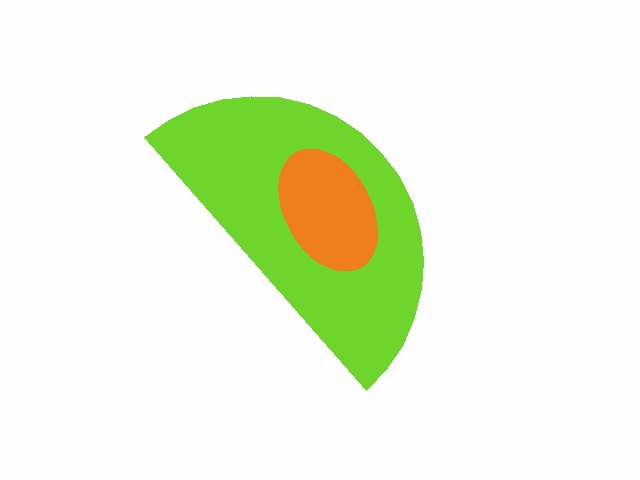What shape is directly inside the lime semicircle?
The orange ellipse.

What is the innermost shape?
The orange ellipse.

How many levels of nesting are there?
2.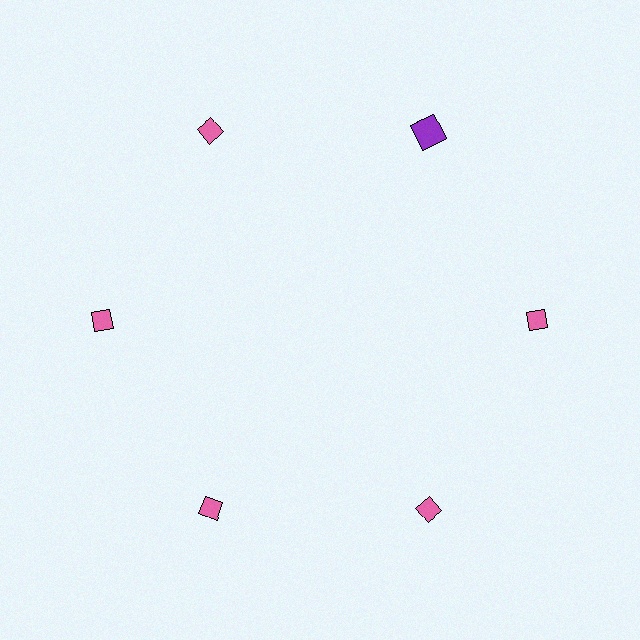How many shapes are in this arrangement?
There are 6 shapes arranged in a ring pattern.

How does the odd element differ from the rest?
It differs in both color (purple instead of pink) and shape (square instead of diamond).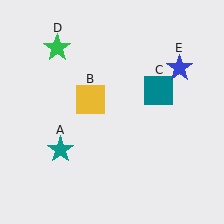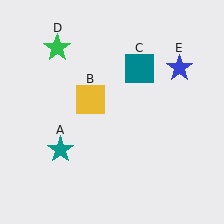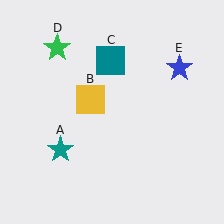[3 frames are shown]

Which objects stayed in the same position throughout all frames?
Teal star (object A) and yellow square (object B) and green star (object D) and blue star (object E) remained stationary.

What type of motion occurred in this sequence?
The teal square (object C) rotated counterclockwise around the center of the scene.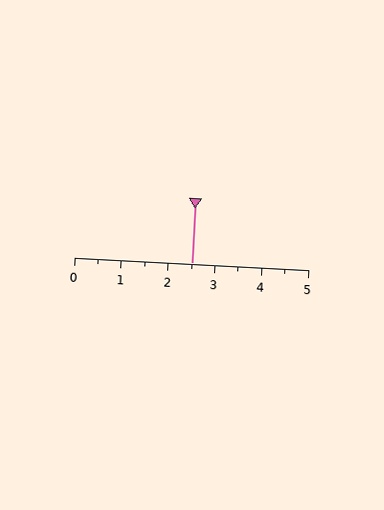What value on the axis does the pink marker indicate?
The marker indicates approximately 2.5.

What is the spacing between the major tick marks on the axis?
The major ticks are spaced 1 apart.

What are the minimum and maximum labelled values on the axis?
The axis runs from 0 to 5.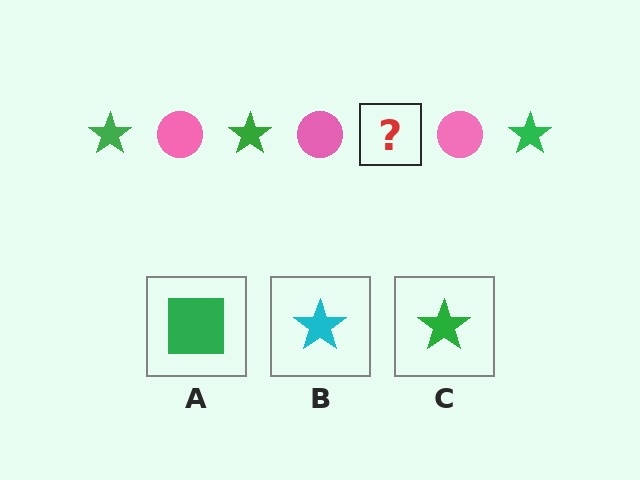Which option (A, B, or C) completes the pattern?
C.